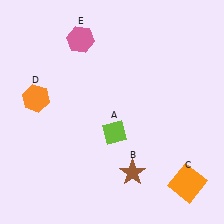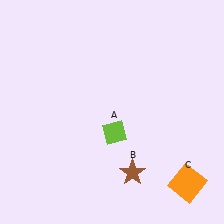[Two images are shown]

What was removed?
The orange hexagon (D), the pink hexagon (E) were removed in Image 2.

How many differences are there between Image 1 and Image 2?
There are 2 differences between the two images.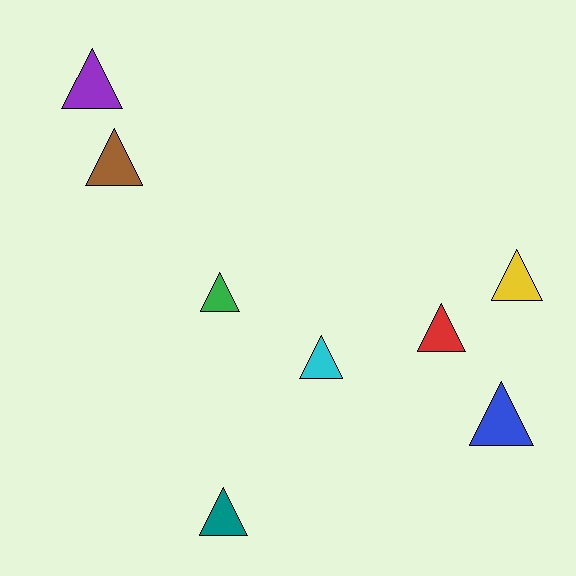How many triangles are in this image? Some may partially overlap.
There are 8 triangles.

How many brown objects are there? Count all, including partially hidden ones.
There is 1 brown object.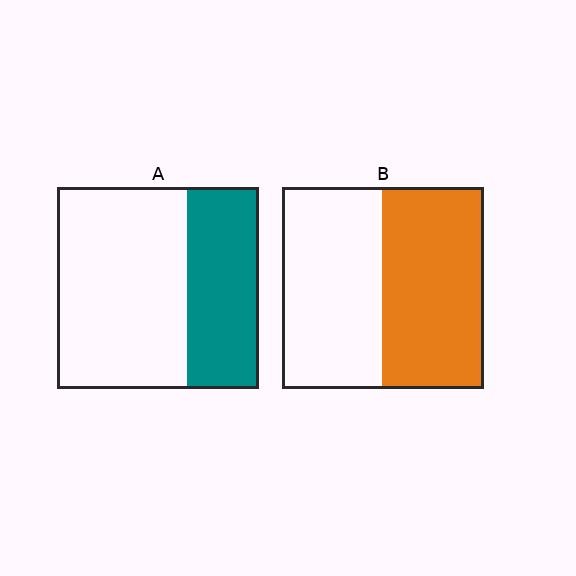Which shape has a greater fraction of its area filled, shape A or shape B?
Shape B.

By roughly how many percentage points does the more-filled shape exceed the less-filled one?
By roughly 15 percentage points (B over A).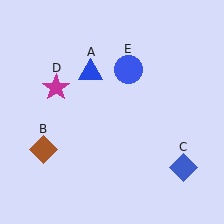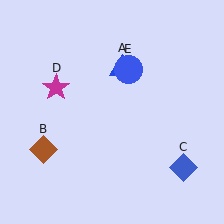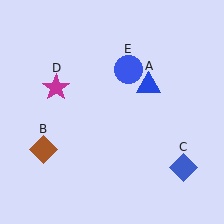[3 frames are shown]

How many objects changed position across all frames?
1 object changed position: blue triangle (object A).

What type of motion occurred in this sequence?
The blue triangle (object A) rotated clockwise around the center of the scene.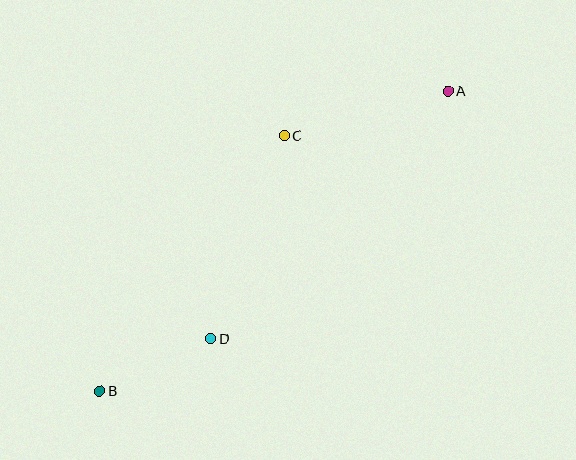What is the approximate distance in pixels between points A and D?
The distance between A and D is approximately 343 pixels.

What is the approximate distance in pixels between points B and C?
The distance between B and C is approximately 315 pixels.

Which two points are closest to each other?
Points B and D are closest to each other.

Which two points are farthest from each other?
Points A and B are farthest from each other.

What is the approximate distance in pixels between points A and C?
The distance between A and C is approximately 169 pixels.